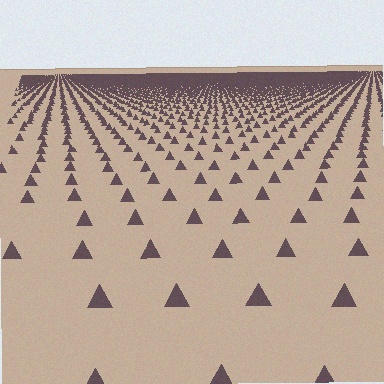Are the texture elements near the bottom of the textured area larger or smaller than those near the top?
Larger. Near the bottom, elements are closer to the viewer and appear at a bigger on-screen size.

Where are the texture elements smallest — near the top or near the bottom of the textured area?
Near the top.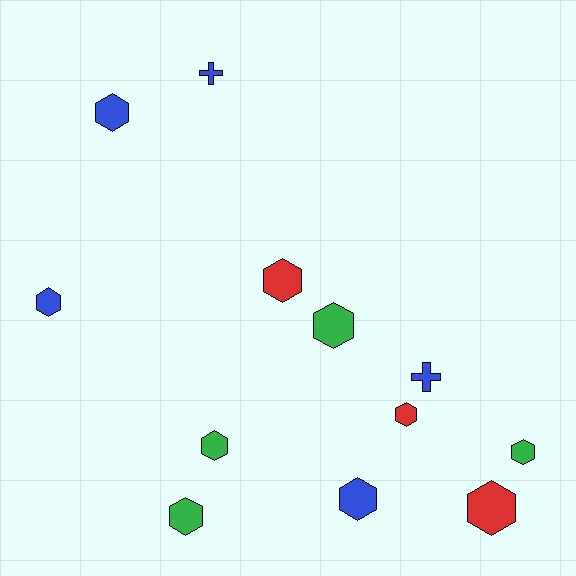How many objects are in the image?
There are 12 objects.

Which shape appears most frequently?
Hexagon, with 10 objects.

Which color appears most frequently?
Blue, with 5 objects.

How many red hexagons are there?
There are 3 red hexagons.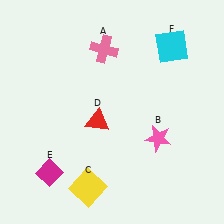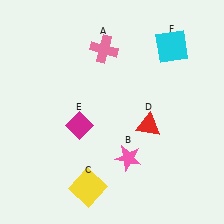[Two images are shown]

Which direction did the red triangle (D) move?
The red triangle (D) moved right.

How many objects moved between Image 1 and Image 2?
3 objects moved between the two images.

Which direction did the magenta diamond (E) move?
The magenta diamond (E) moved up.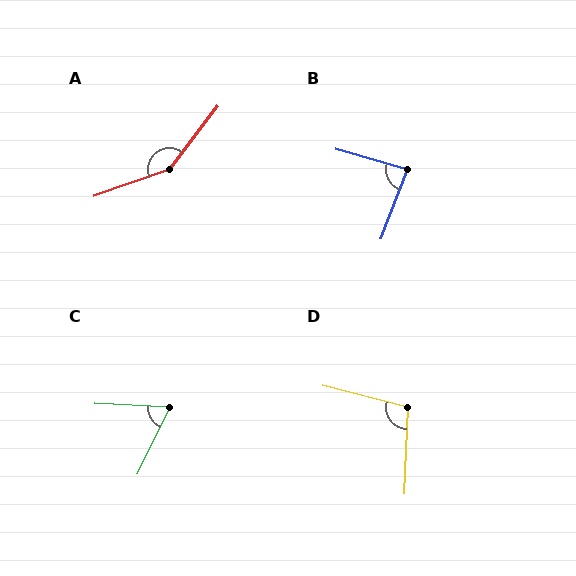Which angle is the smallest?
C, at approximately 67 degrees.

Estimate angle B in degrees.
Approximately 85 degrees.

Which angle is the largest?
A, at approximately 147 degrees.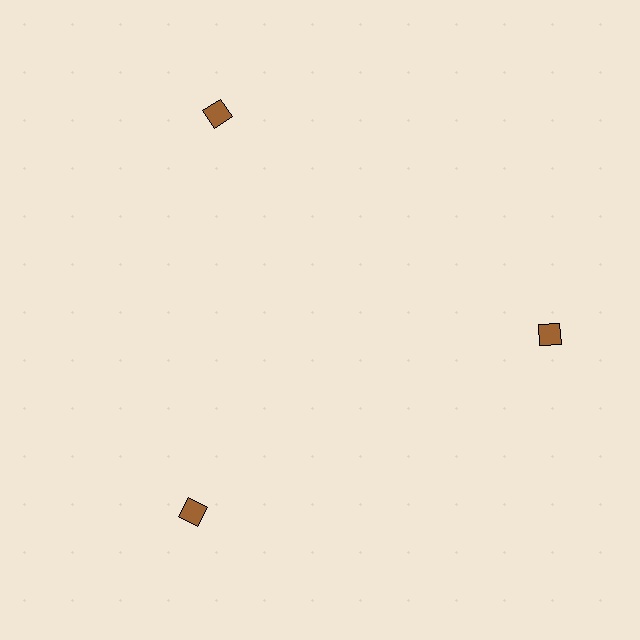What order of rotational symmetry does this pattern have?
This pattern has 3-fold rotational symmetry.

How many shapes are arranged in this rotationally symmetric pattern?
There are 3 shapes, arranged in 3 groups of 1.